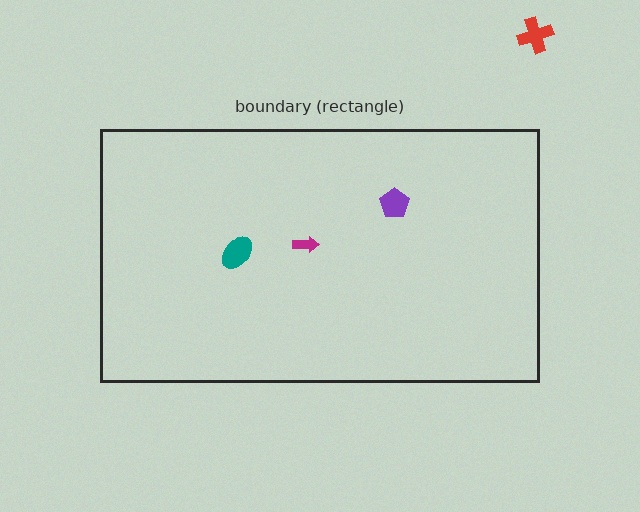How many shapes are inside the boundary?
3 inside, 1 outside.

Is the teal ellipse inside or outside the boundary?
Inside.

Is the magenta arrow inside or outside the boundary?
Inside.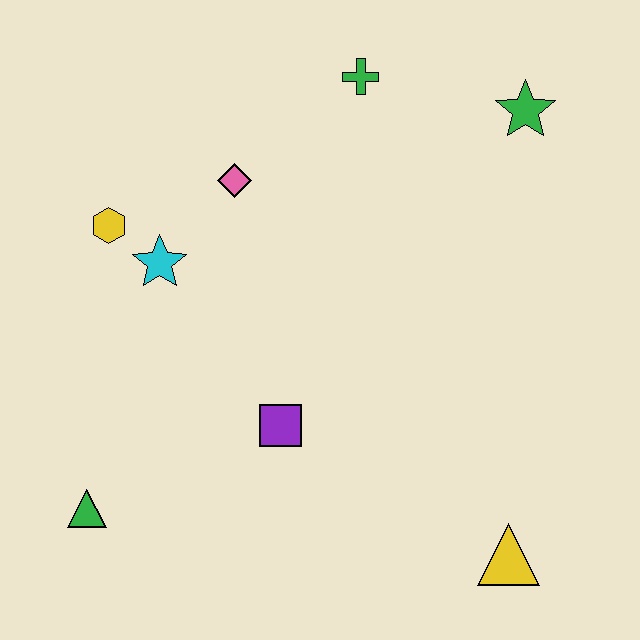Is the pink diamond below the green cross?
Yes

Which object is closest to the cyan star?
The yellow hexagon is closest to the cyan star.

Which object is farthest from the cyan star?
The yellow triangle is farthest from the cyan star.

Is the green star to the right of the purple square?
Yes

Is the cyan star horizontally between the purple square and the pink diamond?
No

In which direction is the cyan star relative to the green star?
The cyan star is to the left of the green star.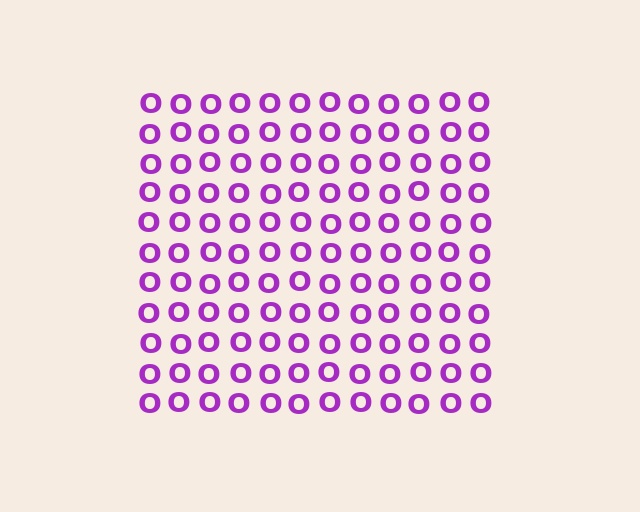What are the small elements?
The small elements are letter O's.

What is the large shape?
The large shape is a square.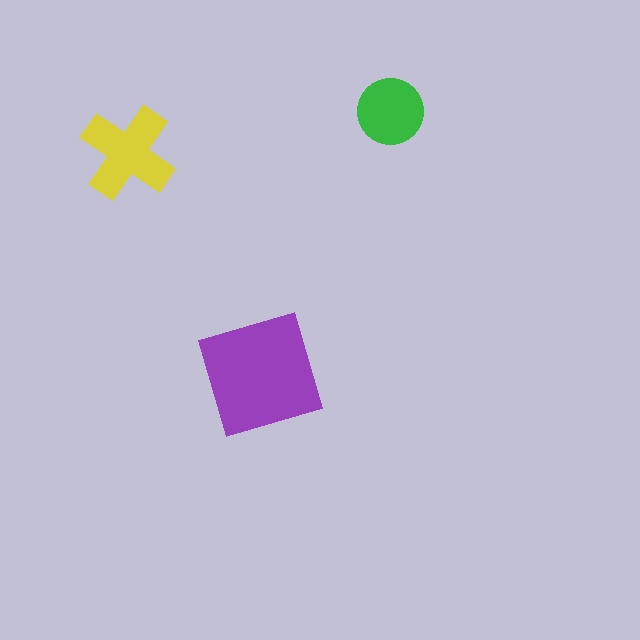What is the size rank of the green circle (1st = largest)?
3rd.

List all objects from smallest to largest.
The green circle, the yellow cross, the purple square.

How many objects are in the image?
There are 3 objects in the image.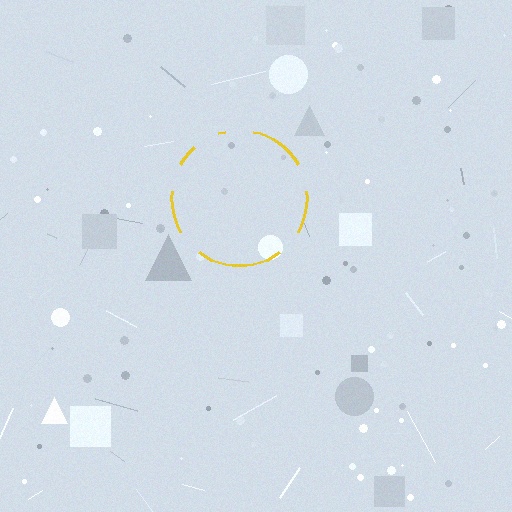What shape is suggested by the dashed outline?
The dashed outline suggests a circle.